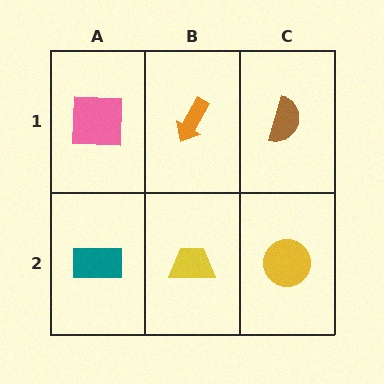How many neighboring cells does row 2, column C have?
2.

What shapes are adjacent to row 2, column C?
A brown semicircle (row 1, column C), a yellow trapezoid (row 2, column B).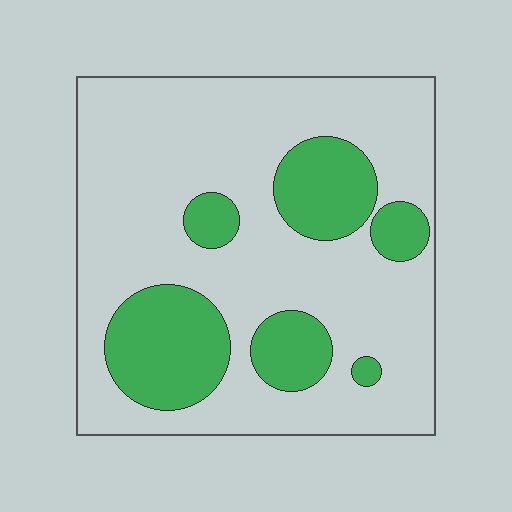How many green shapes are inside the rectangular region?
6.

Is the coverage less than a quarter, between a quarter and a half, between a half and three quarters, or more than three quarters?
Between a quarter and a half.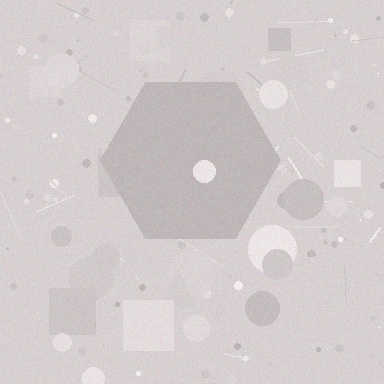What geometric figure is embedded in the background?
A hexagon is embedded in the background.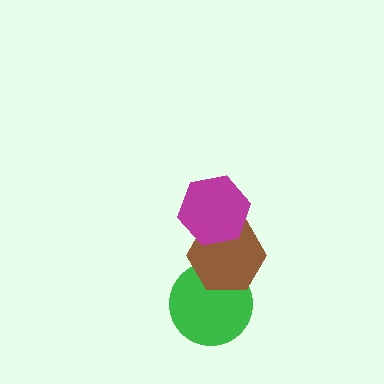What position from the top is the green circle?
The green circle is 3rd from the top.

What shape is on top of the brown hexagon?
The magenta hexagon is on top of the brown hexagon.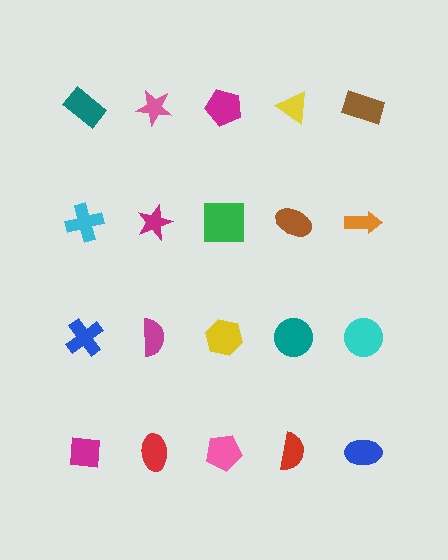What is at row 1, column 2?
A pink star.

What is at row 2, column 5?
An orange arrow.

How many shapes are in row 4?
5 shapes.